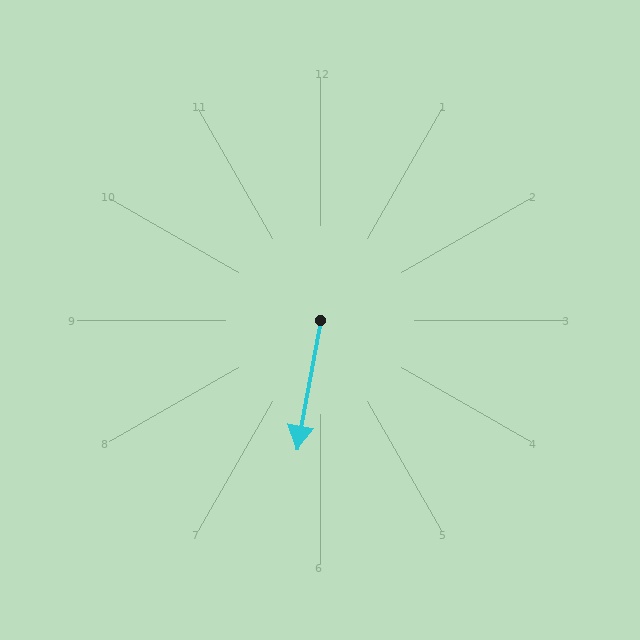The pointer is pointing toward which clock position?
Roughly 6 o'clock.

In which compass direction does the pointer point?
South.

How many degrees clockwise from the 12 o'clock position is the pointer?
Approximately 190 degrees.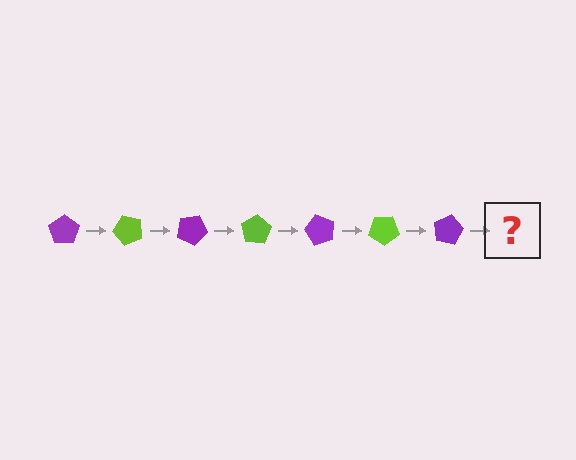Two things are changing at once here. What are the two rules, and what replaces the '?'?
The two rules are that it rotates 50 degrees each step and the color cycles through purple and lime. The '?' should be a lime pentagon, rotated 350 degrees from the start.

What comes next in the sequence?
The next element should be a lime pentagon, rotated 350 degrees from the start.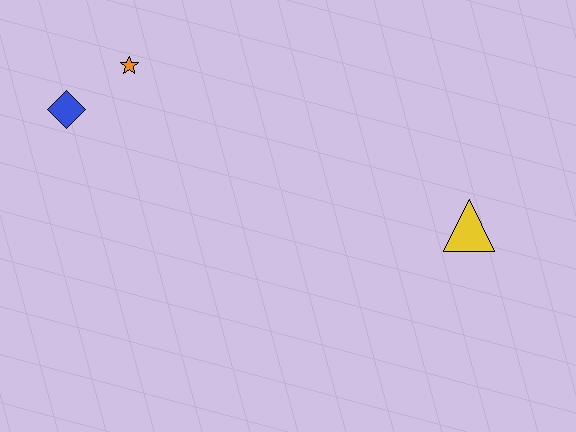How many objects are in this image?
There are 3 objects.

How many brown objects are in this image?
There are no brown objects.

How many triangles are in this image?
There is 1 triangle.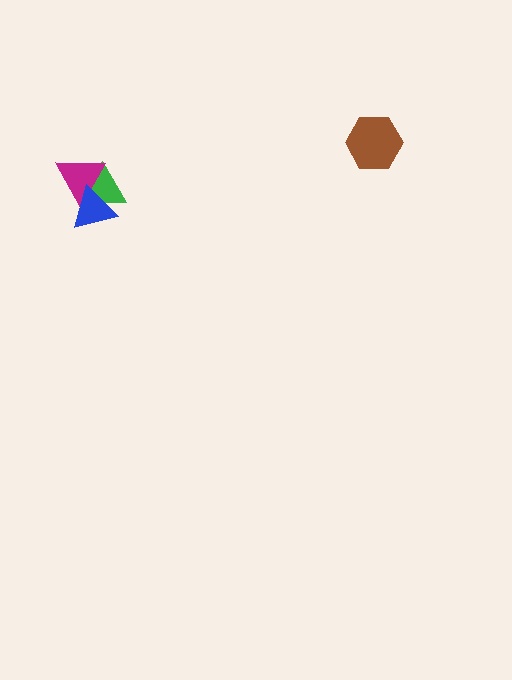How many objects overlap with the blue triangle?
2 objects overlap with the blue triangle.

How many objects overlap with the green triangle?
2 objects overlap with the green triangle.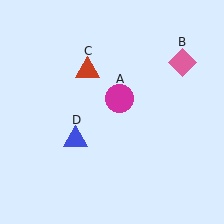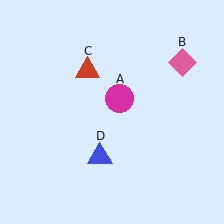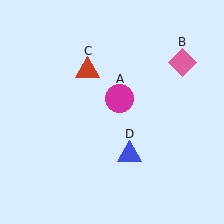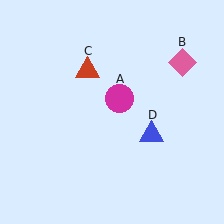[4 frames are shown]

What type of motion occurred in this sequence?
The blue triangle (object D) rotated counterclockwise around the center of the scene.